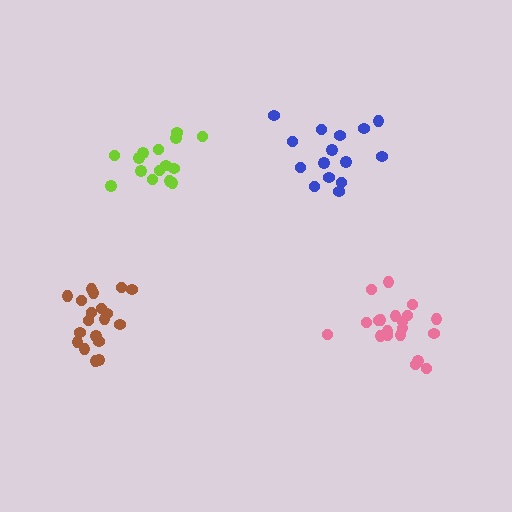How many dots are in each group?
Group 1: 15 dots, Group 2: 20 dots, Group 3: 19 dots, Group 4: 15 dots (69 total).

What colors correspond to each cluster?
The clusters are colored: lime, pink, brown, blue.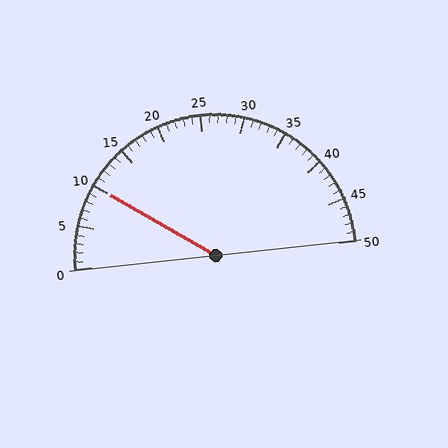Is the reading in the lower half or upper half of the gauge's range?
The reading is in the lower half of the range (0 to 50).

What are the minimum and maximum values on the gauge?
The gauge ranges from 0 to 50.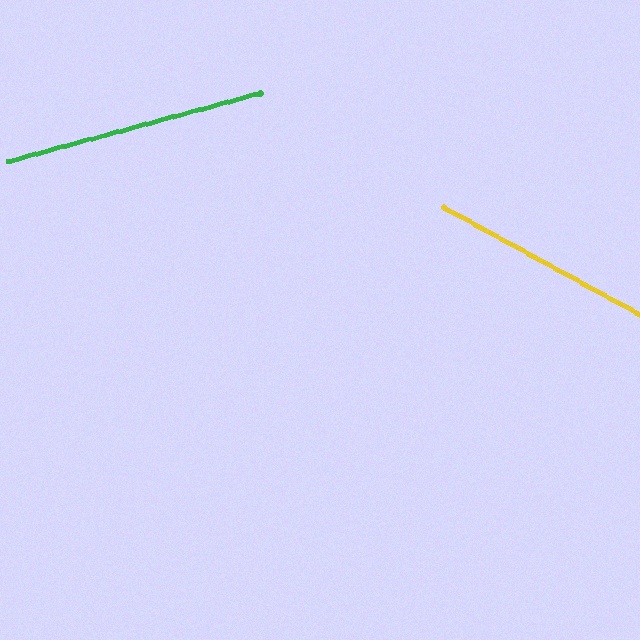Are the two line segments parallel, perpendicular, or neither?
Neither parallel nor perpendicular — they differ by about 44°.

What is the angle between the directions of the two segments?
Approximately 44 degrees.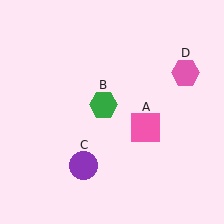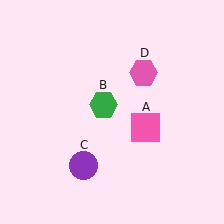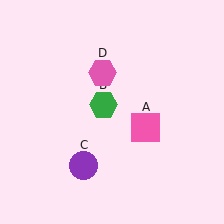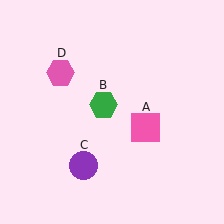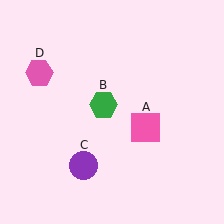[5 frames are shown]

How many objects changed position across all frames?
1 object changed position: pink hexagon (object D).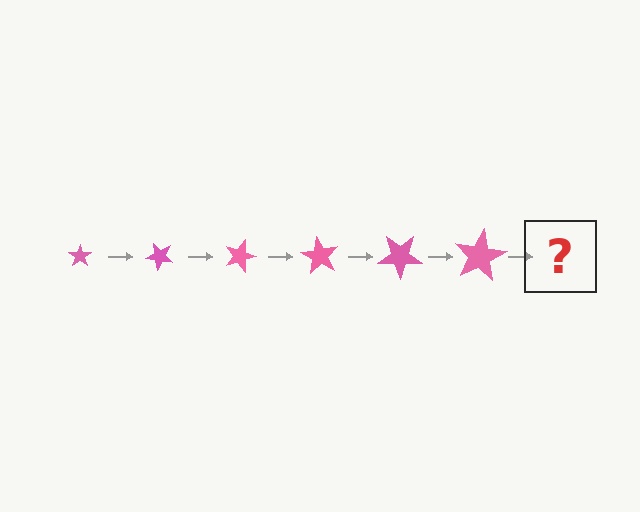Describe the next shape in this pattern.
It should be a star, larger than the previous one and rotated 270 degrees from the start.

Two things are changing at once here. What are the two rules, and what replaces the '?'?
The two rules are that the star grows larger each step and it rotates 45 degrees each step. The '?' should be a star, larger than the previous one and rotated 270 degrees from the start.